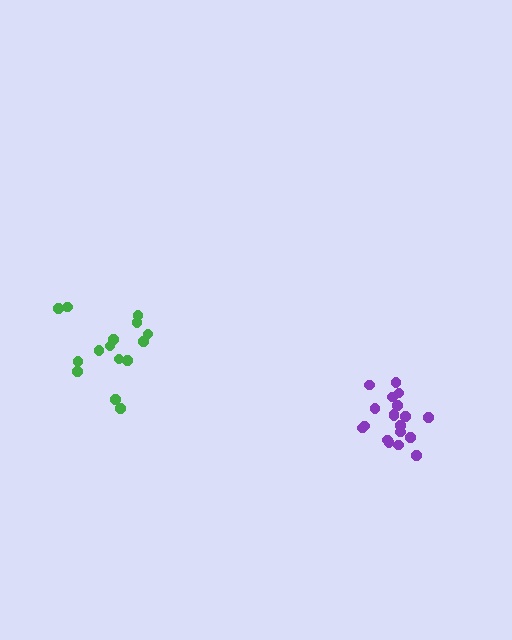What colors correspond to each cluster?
The clusters are colored: green, purple.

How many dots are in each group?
Group 1: 15 dots, Group 2: 19 dots (34 total).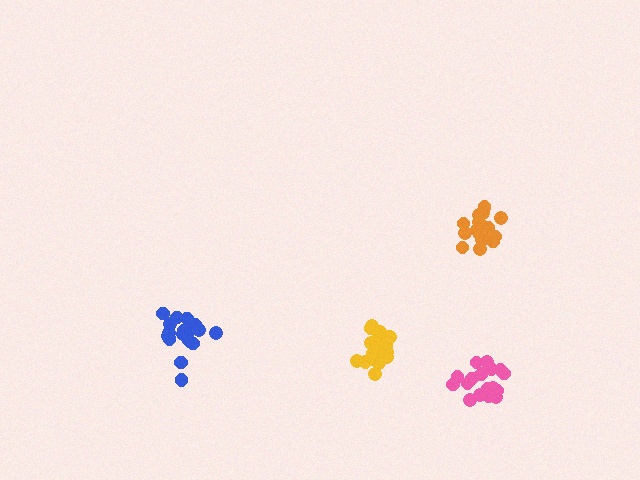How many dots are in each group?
Group 1: 19 dots, Group 2: 17 dots, Group 3: 19 dots, Group 4: 19 dots (74 total).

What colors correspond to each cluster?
The clusters are colored: blue, orange, yellow, pink.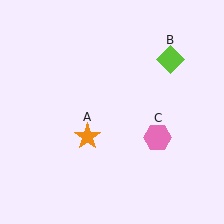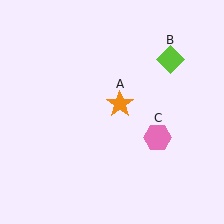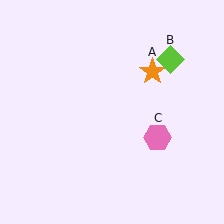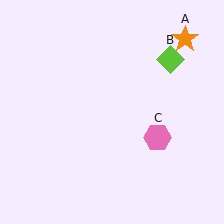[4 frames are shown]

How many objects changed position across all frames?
1 object changed position: orange star (object A).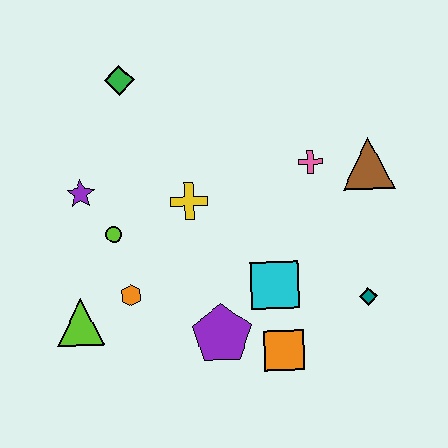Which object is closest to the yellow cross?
The lime circle is closest to the yellow cross.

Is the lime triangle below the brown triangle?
Yes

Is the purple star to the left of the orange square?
Yes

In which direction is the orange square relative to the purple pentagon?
The orange square is to the right of the purple pentagon.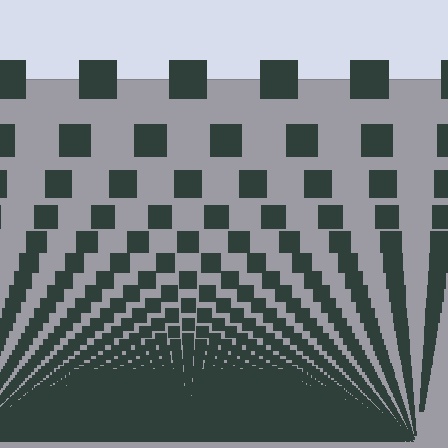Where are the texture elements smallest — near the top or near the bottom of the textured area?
Near the bottom.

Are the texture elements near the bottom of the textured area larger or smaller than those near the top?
Smaller. The gradient is inverted — elements near the bottom are smaller and denser.